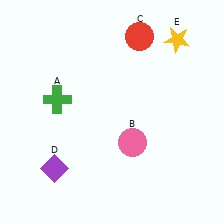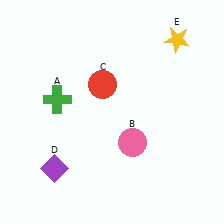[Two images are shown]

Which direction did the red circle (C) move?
The red circle (C) moved down.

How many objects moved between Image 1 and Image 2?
1 object moved between the two images.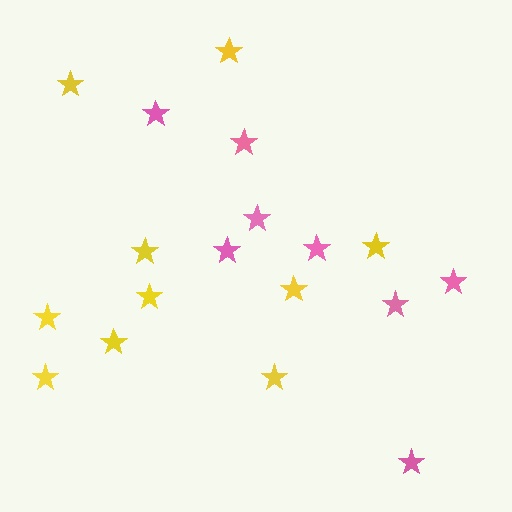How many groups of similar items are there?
There are 2 groups: one group of pink stars (8) and one group of yellow stars (10).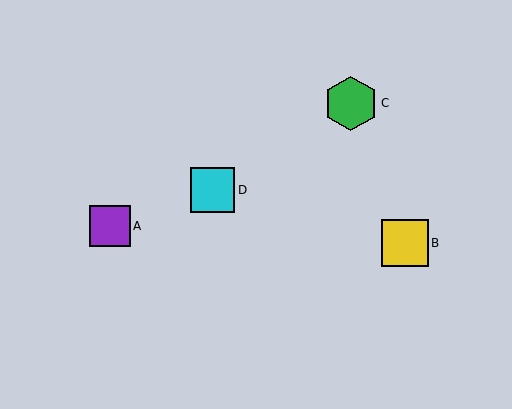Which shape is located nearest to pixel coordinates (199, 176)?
The cyan square (labeled D) at (213, 190) is nearest to that location.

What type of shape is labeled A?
Shape A is a purple square.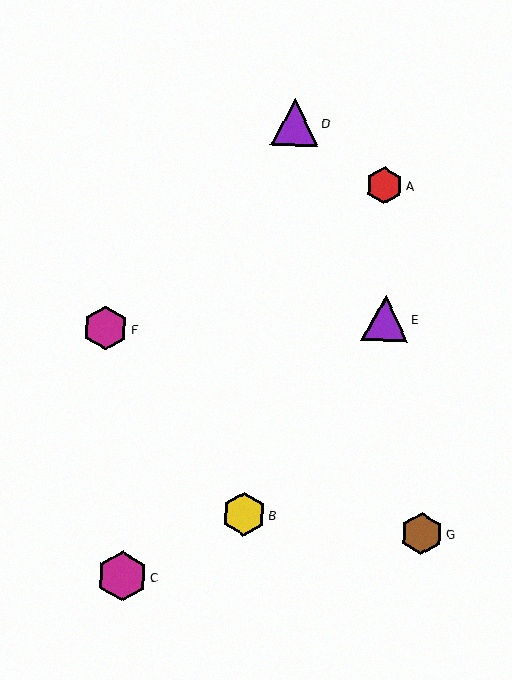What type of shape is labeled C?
Shape C is a magenta hexagon.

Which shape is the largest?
The magenta hexagon (labeled C) is the largest.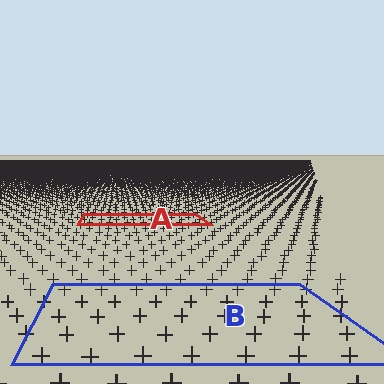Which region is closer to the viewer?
Region B is closer. The texture elements there are larger and more spread out.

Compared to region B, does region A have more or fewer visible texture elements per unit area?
Region A has more texture elements per unit area — they are packed more densely because it is farther away.